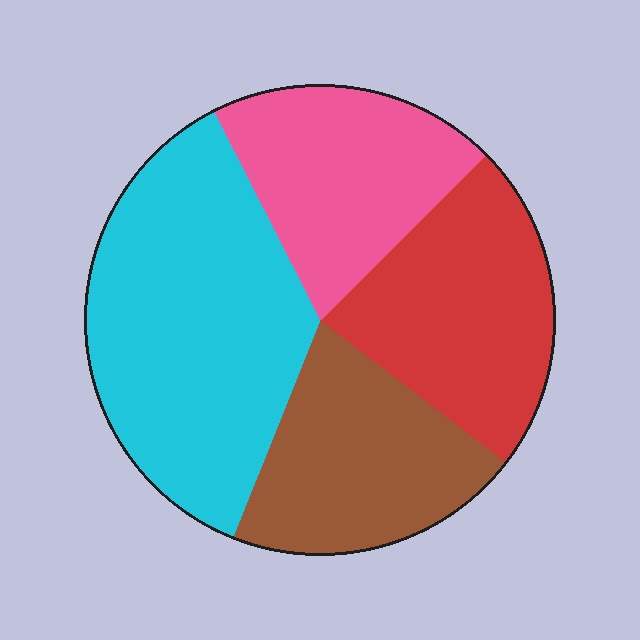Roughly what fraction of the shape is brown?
Brown takes up about one fifth (1/5) of the shape.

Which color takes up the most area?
Cyan, at roughly 35%.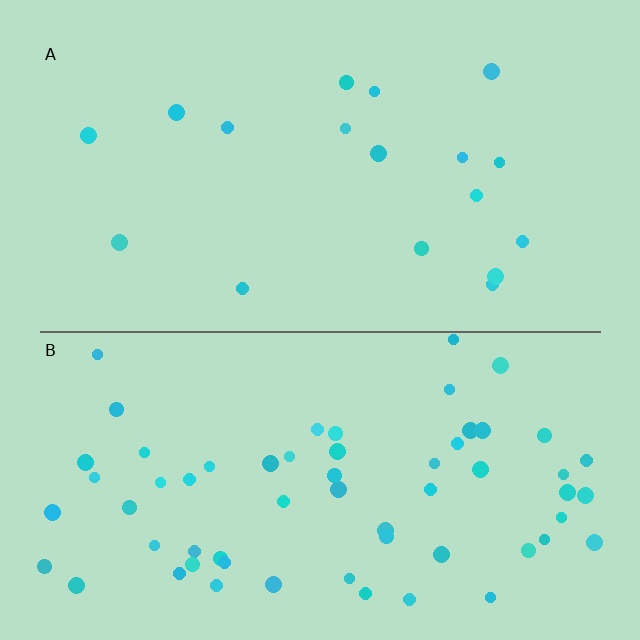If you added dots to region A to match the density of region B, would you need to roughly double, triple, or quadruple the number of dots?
Approximately triple.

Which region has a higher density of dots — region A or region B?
B (the bottom).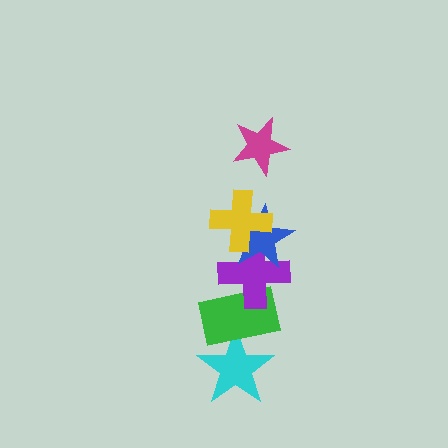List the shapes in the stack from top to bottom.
From top to bottom: the magenta star, the yellow cross, the blue star, the purple cross, the green rectangle, the cyan star.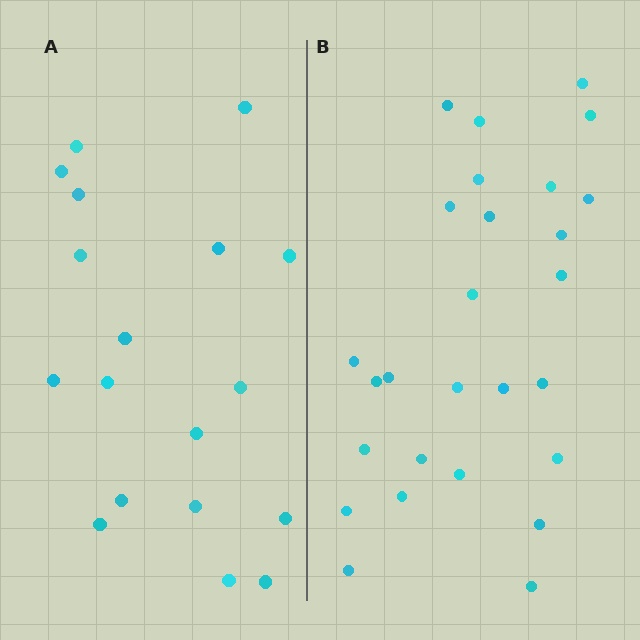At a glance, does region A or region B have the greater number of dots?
Region B (the right region) has more dots.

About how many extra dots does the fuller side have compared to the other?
Region B has roughly 8 or so more dots than region A.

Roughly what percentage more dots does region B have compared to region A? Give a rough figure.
About 50% more.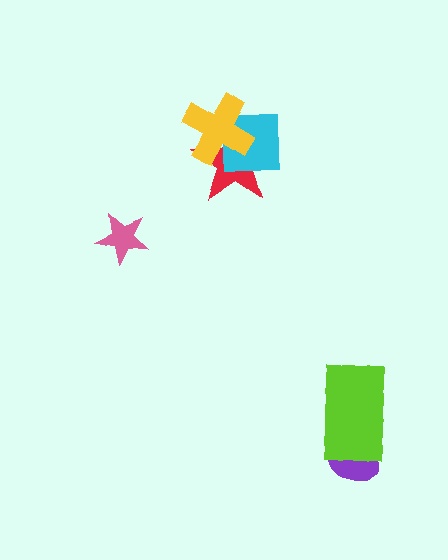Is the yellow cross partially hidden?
No, no other shape covers it.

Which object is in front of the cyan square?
The yellow cross is in front of the cyan square.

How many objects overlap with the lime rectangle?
1 object overlaps with the lime rectangle.